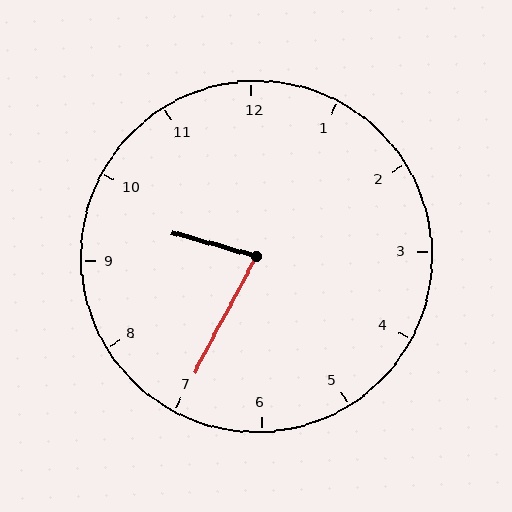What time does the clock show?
9:35.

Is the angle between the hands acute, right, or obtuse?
It is acute.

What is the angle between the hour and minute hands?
Approximately 78 degrees.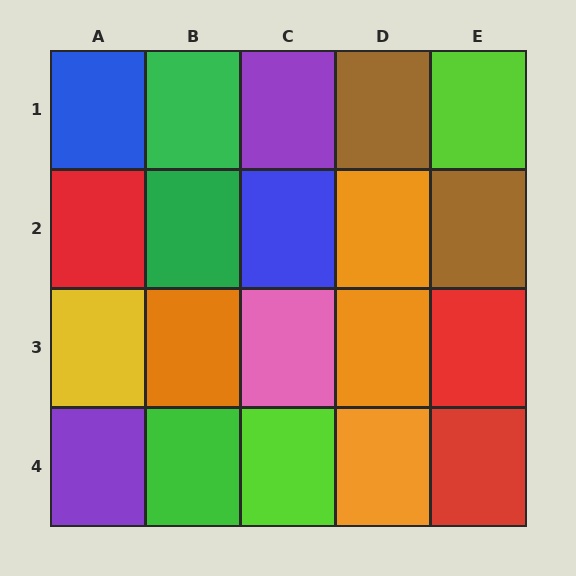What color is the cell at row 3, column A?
Yellow.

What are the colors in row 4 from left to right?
Purple, green, lime, orange, red.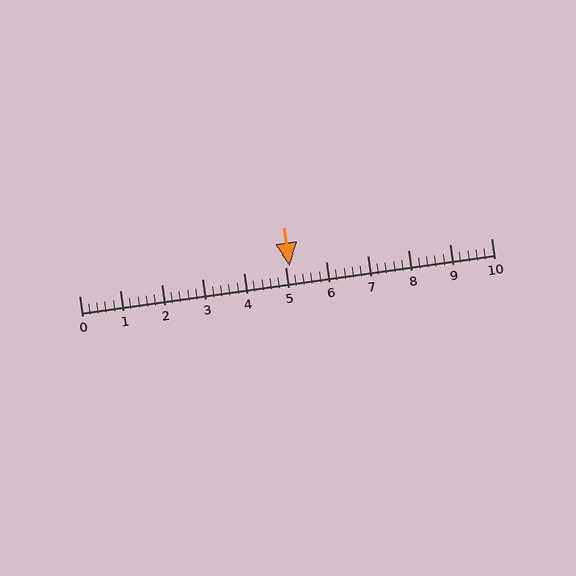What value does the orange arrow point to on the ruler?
The orange arrow points to approximately 5.1.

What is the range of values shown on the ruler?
The ruler shows values from 0 to 10.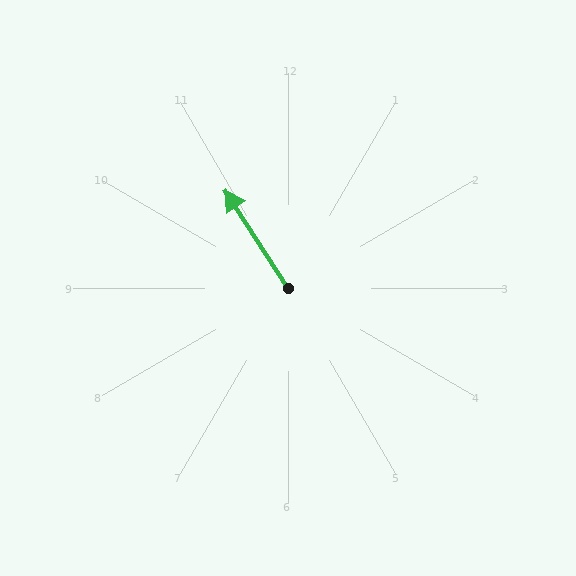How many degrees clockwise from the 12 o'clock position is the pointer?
Approximately 327 degrees.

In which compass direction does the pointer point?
Northwest.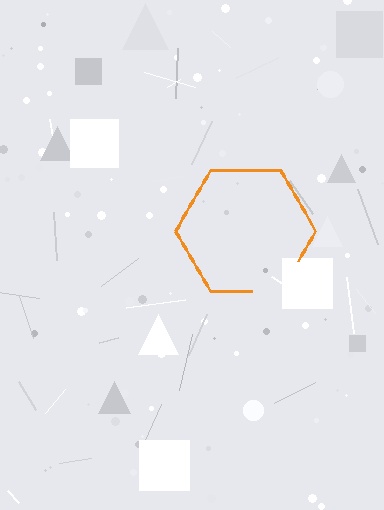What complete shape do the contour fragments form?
The contour fragments form a hexagon.